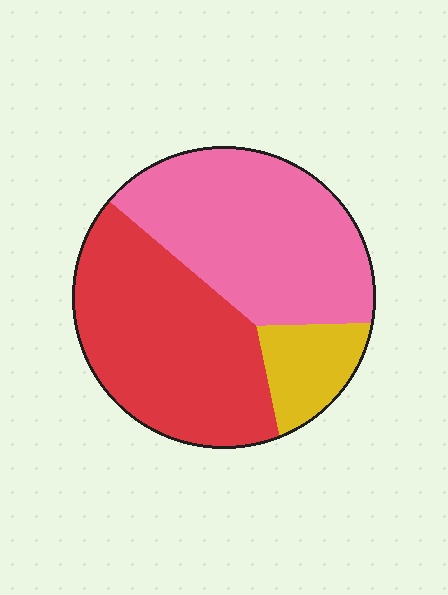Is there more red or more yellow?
Red.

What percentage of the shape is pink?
Pink takes up about two fifths (2/5) of the shape.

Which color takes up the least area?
Yellow, at roughly 10%.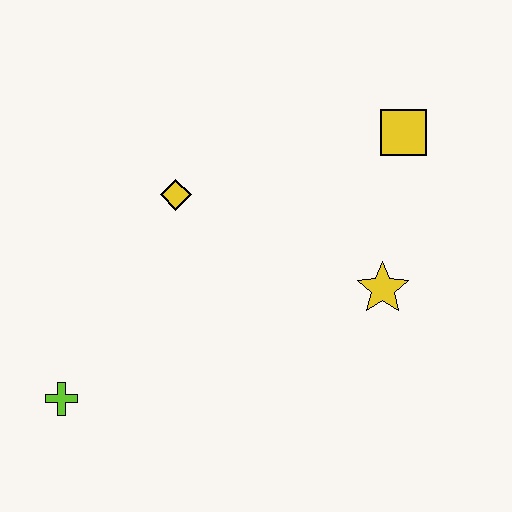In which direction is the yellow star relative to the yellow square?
The yellow star is below the yellow square.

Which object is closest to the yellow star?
The yellow square is closest to the yellow star.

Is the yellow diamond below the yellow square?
Yes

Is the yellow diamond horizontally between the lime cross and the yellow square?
Yes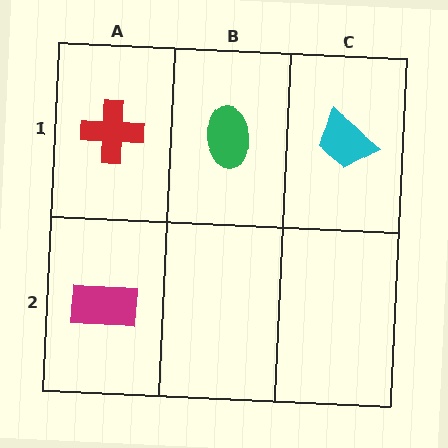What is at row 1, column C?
A cyan trapezoid.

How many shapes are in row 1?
3 shapes.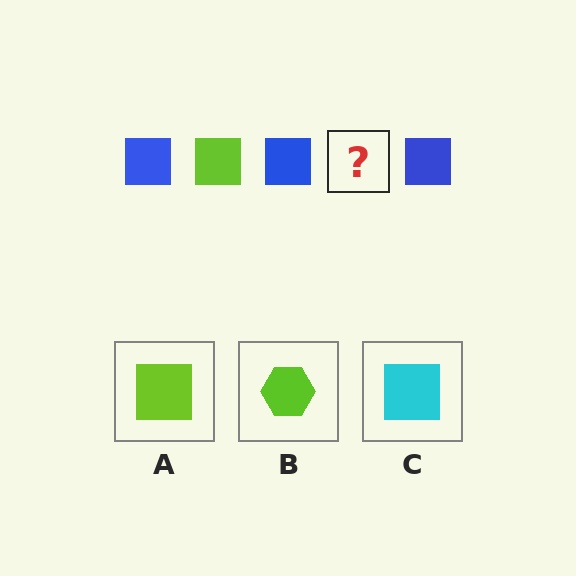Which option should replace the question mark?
Option A.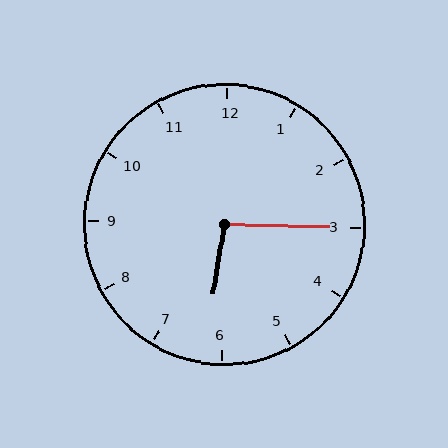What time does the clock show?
6:15.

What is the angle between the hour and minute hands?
Approximately 98 degrees.